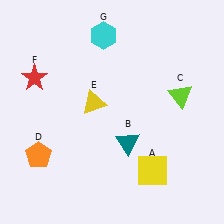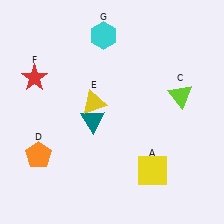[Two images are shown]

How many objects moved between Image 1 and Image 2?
1 object moved between the two images.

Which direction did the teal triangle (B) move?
The teal triangle (B) moved left.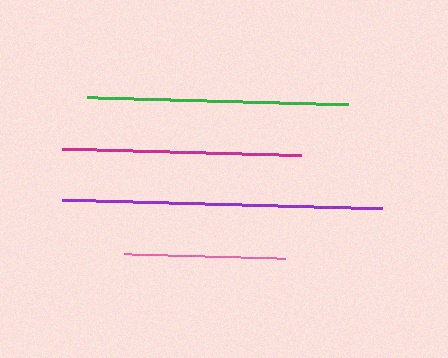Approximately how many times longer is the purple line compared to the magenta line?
The purple line is approximately 1.3 times the length of the magenta line.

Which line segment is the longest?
The purple line is the longest at approximately 320 pixels.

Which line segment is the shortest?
The pink line is the shortest at approximately 161 pixels.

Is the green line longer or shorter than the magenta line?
The green line is longer than the magenta line.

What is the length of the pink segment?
The pink segment is approximately 161 pixels long.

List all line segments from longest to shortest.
From longest to shortest: purple, green, magenta, pink.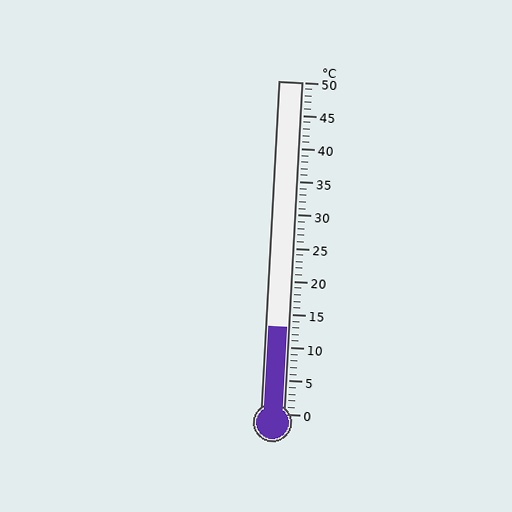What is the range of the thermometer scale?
The thermometer scale ranges from 0°C to 50°C.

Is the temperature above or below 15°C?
The temperature is below 15°C.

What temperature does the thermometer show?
The thermometer shows approximately 13°C.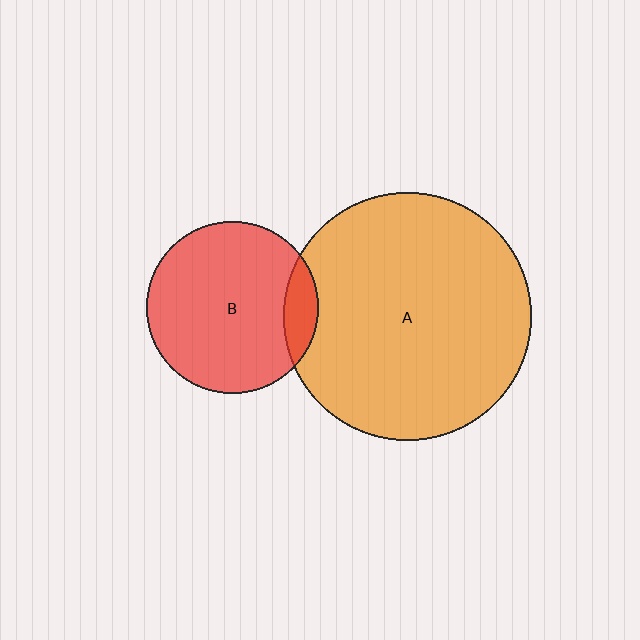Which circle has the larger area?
Circle A (orange).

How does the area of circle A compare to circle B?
Approximately 2.1 times.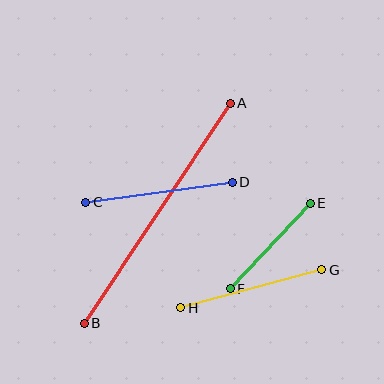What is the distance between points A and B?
The distance is approximately 264 pixels.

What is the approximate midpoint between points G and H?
The midpoint is at approximately (251, 289) pixels.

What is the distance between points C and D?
The distance is approximately 148 pixels.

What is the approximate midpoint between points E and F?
The midpoint is at approximately (270, 246) pixels.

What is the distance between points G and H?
The distance is approximately 146 pixels.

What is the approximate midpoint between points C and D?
The midpoint is at approximately (159, 192) pixels.